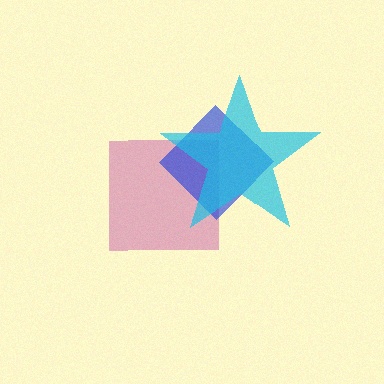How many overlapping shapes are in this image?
There are 3 overlapping shapes in the image.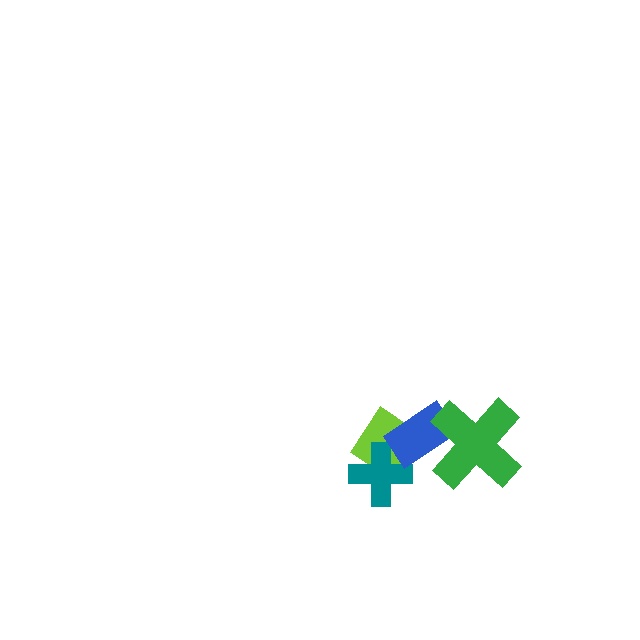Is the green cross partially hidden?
No, no other shape covers it.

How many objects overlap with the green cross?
1 object overlaps with the green cross.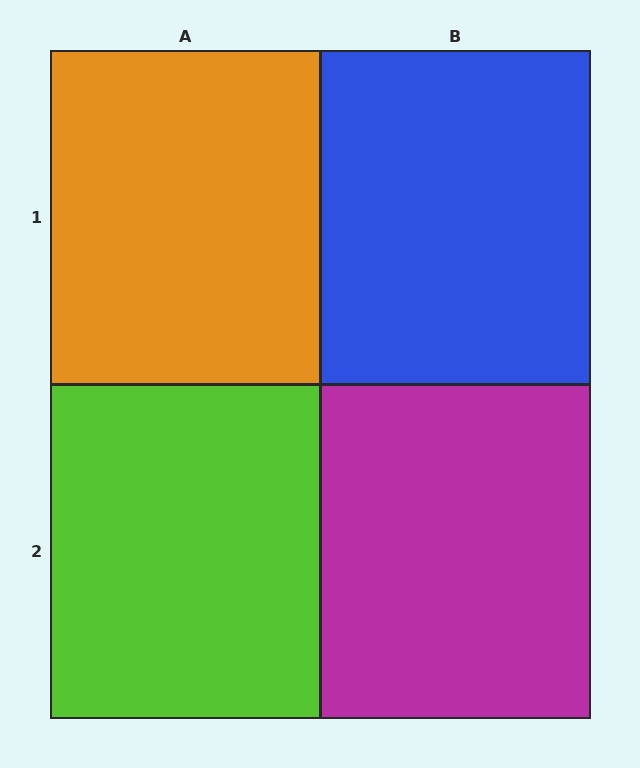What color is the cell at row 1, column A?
Orange.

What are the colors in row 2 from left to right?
Lime, magenta.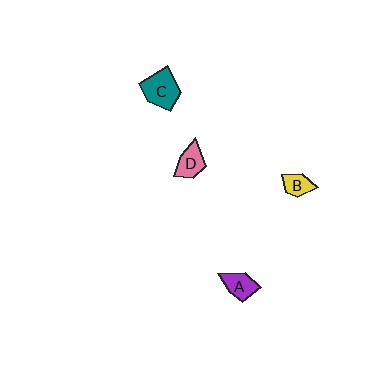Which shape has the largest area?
Shape C (teal).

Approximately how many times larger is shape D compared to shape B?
Approximately 1.4 times.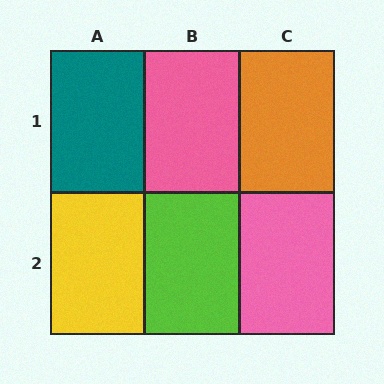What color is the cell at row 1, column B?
Pink.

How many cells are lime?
1 cell is lime.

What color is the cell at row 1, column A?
Teal.